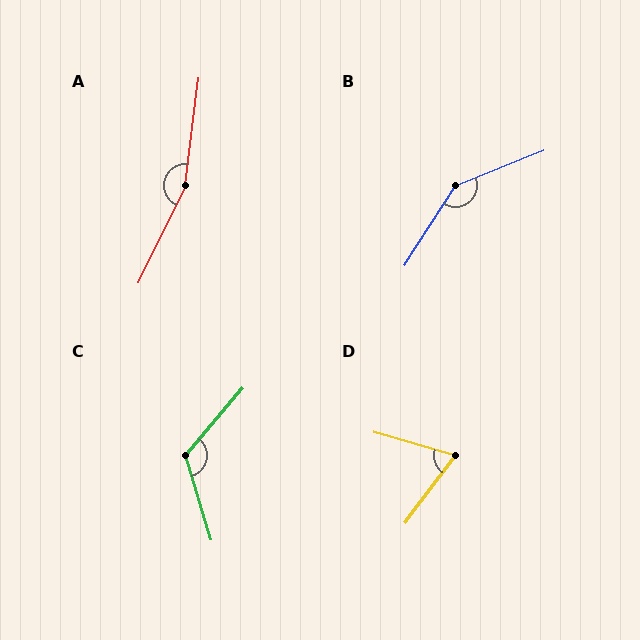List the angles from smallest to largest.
D (69°), C (123°), B (144°), A (161°).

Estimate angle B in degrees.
Approximately 144 degrees.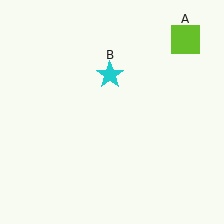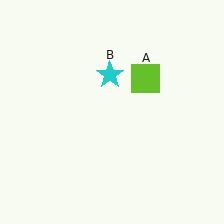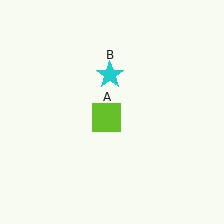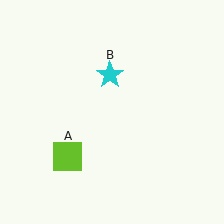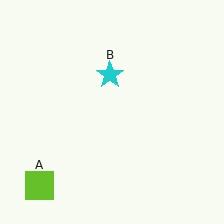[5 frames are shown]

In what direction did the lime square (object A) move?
The lime square (object A) moved down and to the left.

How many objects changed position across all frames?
1 object changed position: lime square (object A).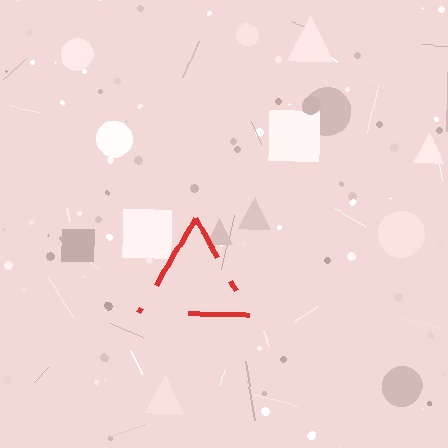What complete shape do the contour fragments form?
The contour fragments form a triangle.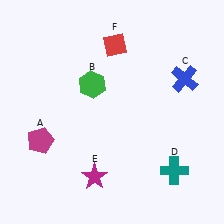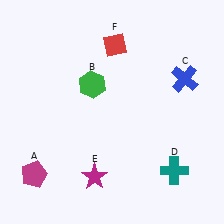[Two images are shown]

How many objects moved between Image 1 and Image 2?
1 object moved between the two images.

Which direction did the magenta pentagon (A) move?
The magenta pentagon (A) moved down.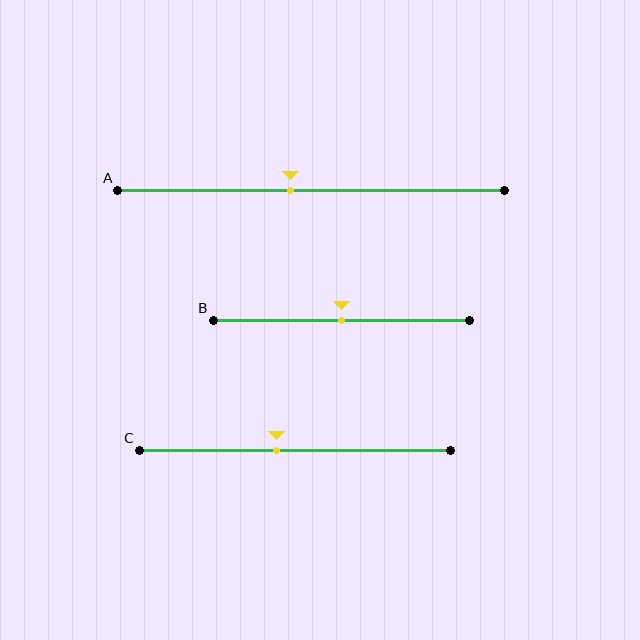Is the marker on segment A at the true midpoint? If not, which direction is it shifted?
No, the marker on segment A is shifted to the left by about 5% of the segment length.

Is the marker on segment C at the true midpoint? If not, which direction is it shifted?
No, the marker on segment C is shifted to the left by about 6% of the segment length.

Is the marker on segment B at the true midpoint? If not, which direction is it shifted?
Yes, the marker on segment B is at the true midpoint.